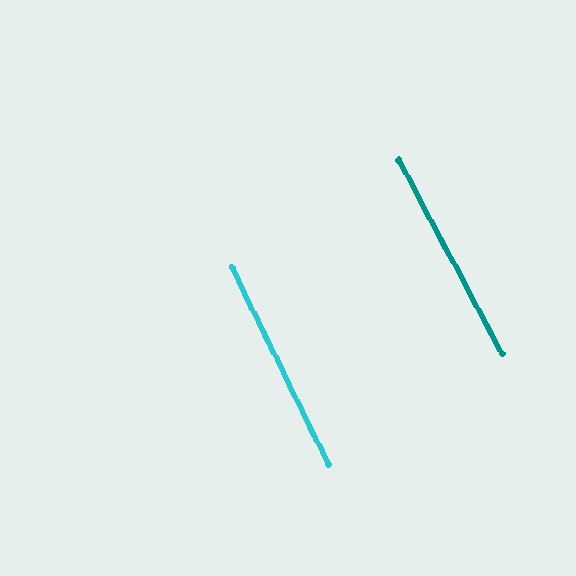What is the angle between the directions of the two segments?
Approximately 2 degrees.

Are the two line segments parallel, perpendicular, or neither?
Parallel — their directions differ by only 1.8°.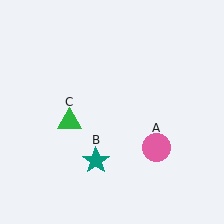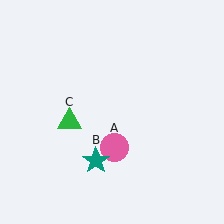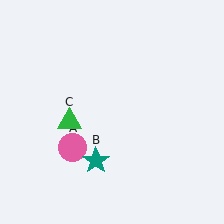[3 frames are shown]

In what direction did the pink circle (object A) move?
The pink circle (object A) moved left.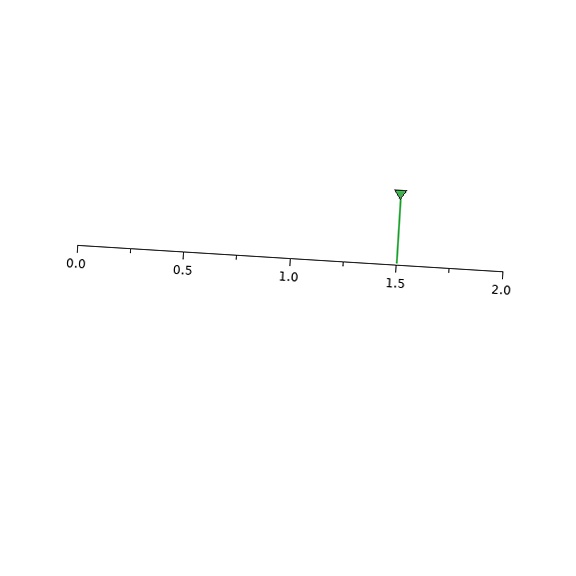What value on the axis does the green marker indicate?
The marker indicates approximately 1.5.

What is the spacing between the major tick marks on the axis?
The major ticks are spaced 0.5 apart.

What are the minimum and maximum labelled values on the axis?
The axis runs from 0.0 to 2.0.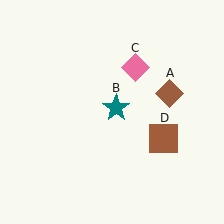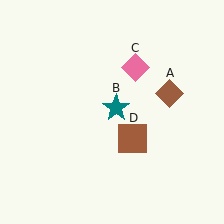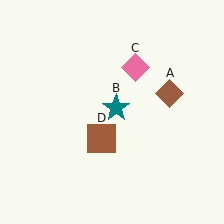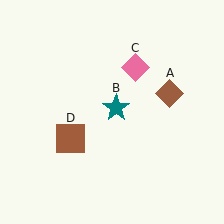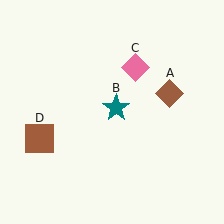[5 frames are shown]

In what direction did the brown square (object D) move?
The brown square (object D) moved left.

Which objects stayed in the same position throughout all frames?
Brown diamond (object A) and teal star (object B) and pink diamond (object C) remained stationary.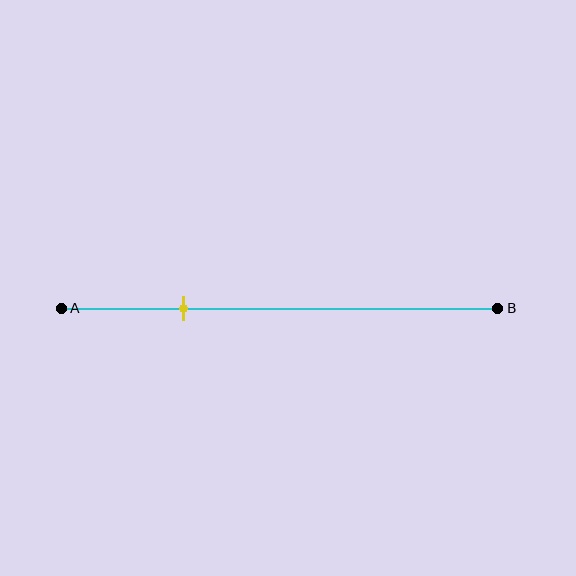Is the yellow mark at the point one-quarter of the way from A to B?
Yes, the mark is approximately at the one-quarter point.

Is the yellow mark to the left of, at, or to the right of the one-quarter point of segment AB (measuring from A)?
The yellow mark is approximately at the one-quarter point of segment AB.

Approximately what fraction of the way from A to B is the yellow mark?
The yellow mark is approximately 30% of the way from A to B.